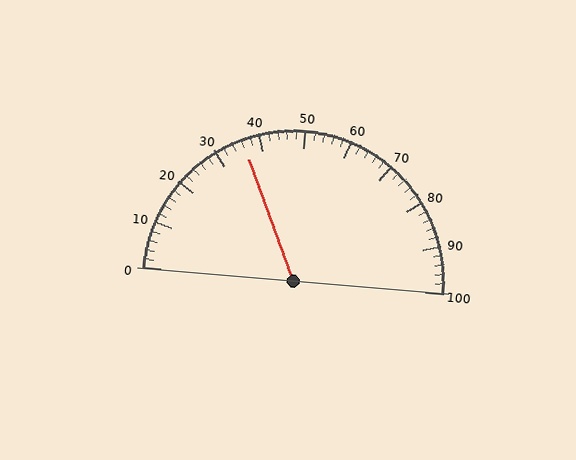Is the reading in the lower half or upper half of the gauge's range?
The reading is in the lower half of the range (0 to 100).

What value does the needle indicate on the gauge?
The needle indicates approximately 36.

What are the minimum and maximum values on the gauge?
The gauge ranges from 0 to 100.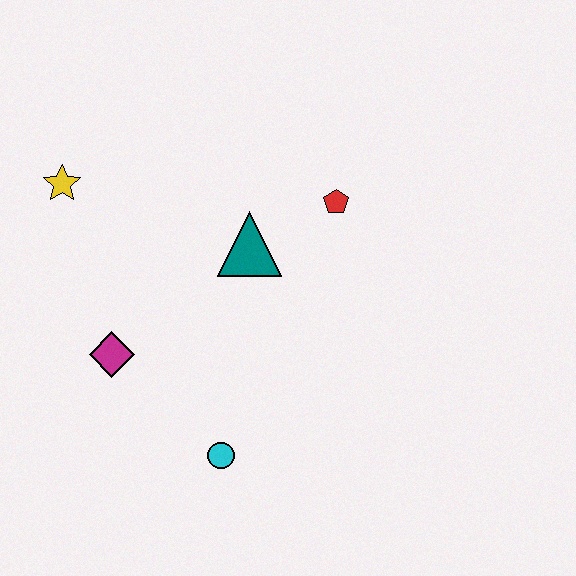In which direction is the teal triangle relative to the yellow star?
The teal triangle is to the right of the yellow star.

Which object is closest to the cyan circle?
The magenta diamond is closest to the cyan circle.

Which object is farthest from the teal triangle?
The cyan circle is farthest from the teal triangle.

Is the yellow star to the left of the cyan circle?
Yes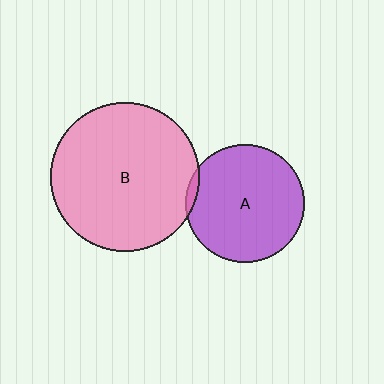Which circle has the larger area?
Circle B (pink).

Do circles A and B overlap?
Yes.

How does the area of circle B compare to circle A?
Approximately 1.6 times.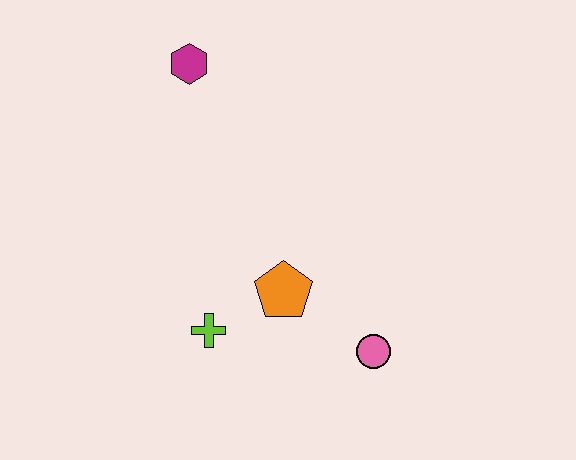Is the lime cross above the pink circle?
Yes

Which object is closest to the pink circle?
The orange pentagon is closest to the pink circle.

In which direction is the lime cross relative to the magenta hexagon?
The lime cross is below the magenta hexagon.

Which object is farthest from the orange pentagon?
The magenta hexagon is farthest from the orange pentagon.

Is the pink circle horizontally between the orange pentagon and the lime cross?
No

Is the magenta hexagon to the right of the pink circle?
No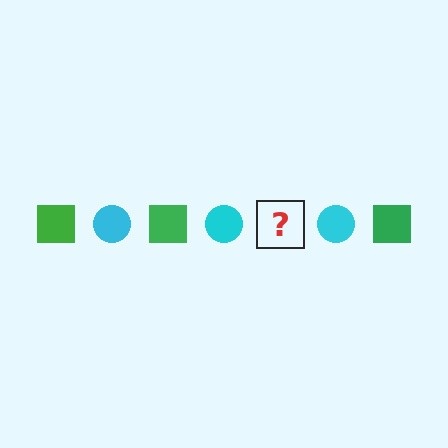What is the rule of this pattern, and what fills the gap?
The rule is that the pattern alternates between green square and cyan circle. The gap should be filled with a green square.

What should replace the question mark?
The question mark should be replaced with a green square.